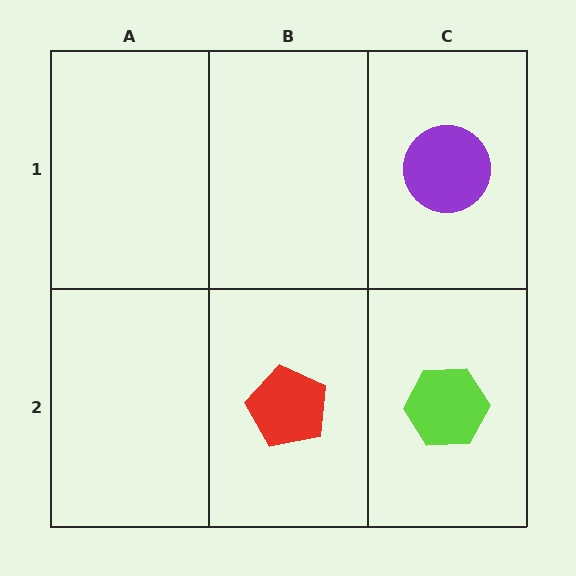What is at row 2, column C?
A lime hexagon.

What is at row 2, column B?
A red pentagon.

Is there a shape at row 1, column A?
No, that cell is empty.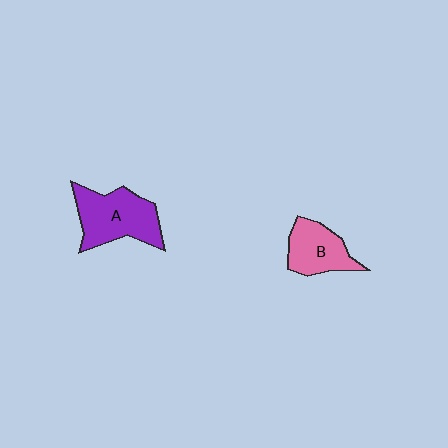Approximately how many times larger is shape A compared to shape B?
Approximately 1.4 times.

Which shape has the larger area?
Shape A (purple).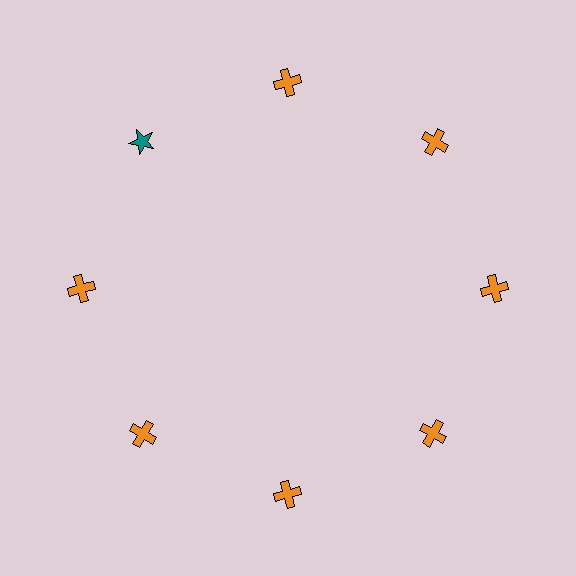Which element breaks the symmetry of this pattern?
The teal star at roughly the 10 o'clock position breaks the symmetry. All other shapes are orange crosses.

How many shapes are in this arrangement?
There are 8 shapes arranged in a ring pattern.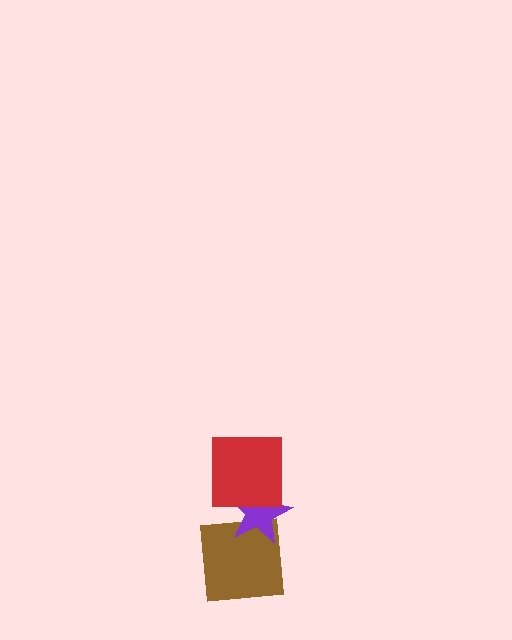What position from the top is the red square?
The red square is 1st from the top.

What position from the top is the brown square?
The brown square is 3rd from the top.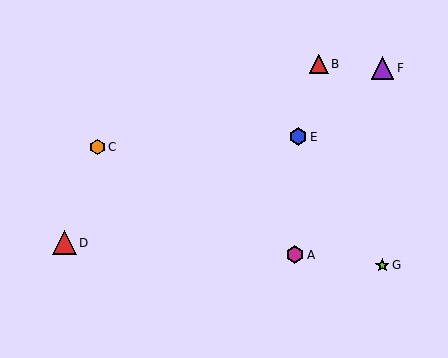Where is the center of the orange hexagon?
The center of the orange hexagon is at (97, 147).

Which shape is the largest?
The red triangle (labeled D) is the largest.